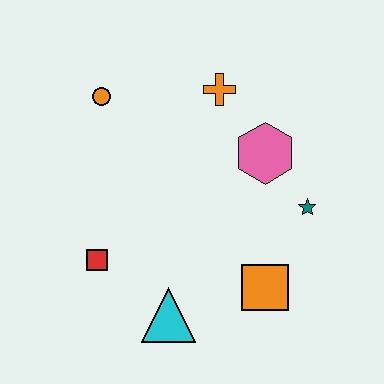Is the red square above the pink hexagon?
No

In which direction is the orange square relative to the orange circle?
The orange square is below the orange circle.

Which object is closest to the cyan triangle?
The red square is closest to the cyan triangle.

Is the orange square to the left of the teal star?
Yes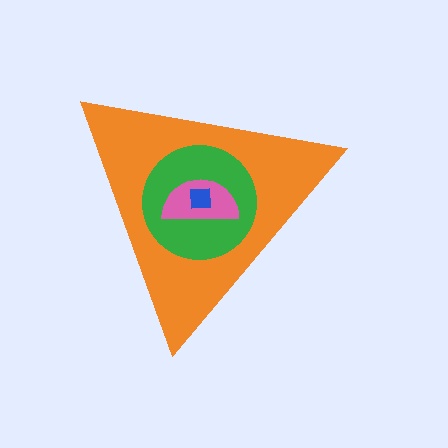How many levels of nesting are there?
4.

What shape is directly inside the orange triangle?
The green circle.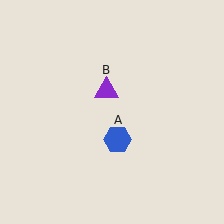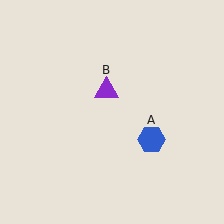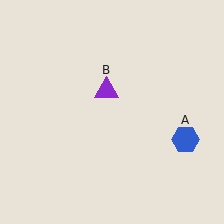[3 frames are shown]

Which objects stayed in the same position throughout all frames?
Purple triangle (object B) remained stationary.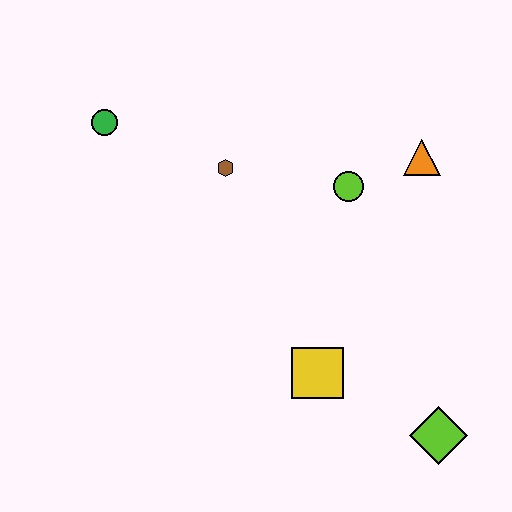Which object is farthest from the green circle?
The lime diamond is farthest from the green circle.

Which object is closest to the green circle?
The brown hexagon is closest to the green circle.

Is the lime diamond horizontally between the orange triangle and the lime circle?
No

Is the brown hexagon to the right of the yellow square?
No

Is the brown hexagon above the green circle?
No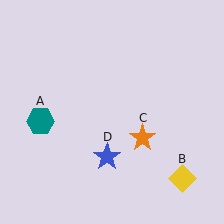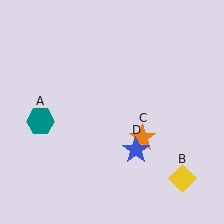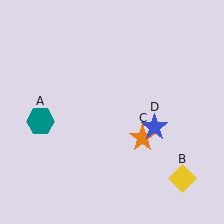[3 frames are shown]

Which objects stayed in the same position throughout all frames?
Teal hexagon (object A) and yellow diamond (object B) and orange star (object C) remained stationary.